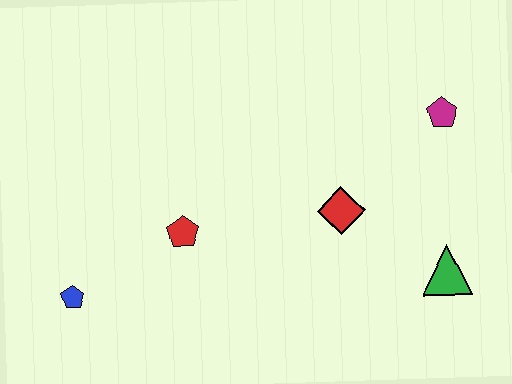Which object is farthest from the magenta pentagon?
The blue pentagon is farthest from the magenta pentagon.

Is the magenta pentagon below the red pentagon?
No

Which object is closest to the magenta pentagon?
The red diamond is closest to the magenta pentagon.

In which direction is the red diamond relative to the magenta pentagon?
The red diamond is to the left of the magenta pentagon.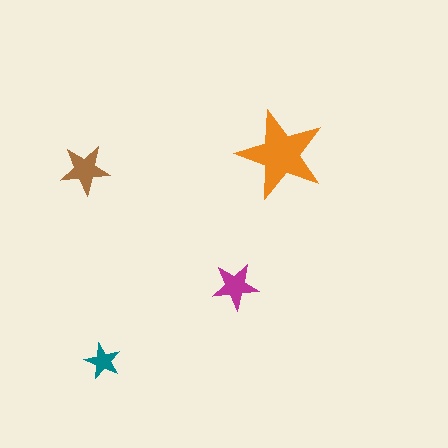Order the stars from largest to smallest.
the orange one, the brown one, the magenta one, the teal one.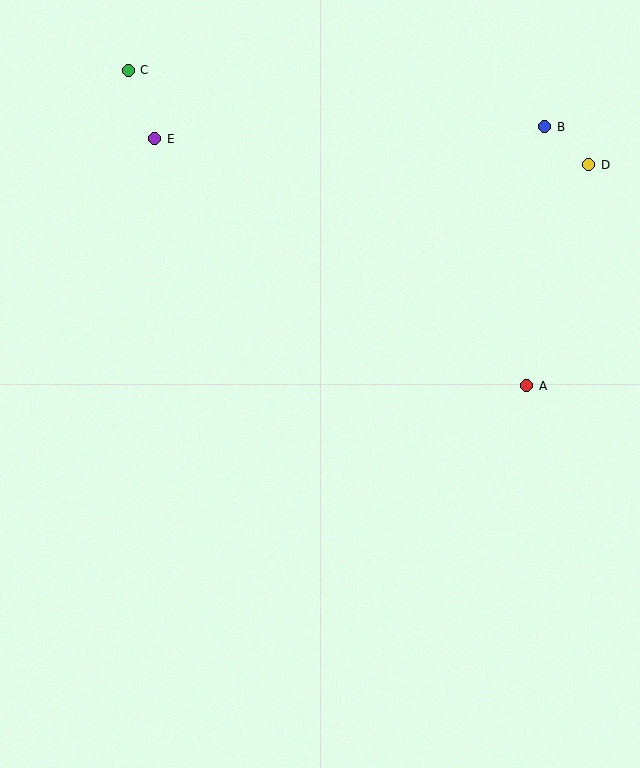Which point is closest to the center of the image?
Point A at (527, 386) is closest to the center.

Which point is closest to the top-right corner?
Point B is closest to the top-right corner.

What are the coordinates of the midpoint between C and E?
The midpoint between C and E is at (141, 105).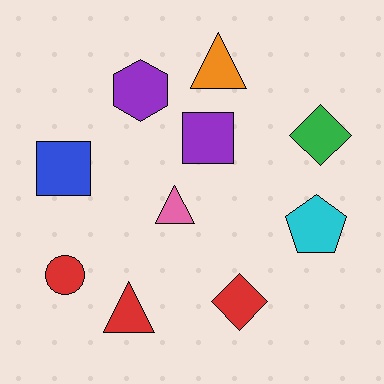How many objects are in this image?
There are 10 objects.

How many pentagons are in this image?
There is 1 pentagon.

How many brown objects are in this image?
There are no brown objects.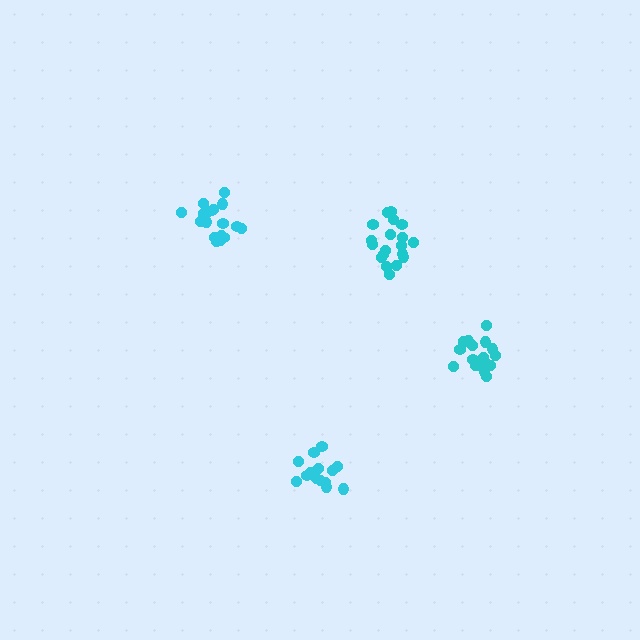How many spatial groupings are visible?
There are 4 spatial groupings.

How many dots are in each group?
Group 1: 17 dots, Group 2: 19 dots, Group 3: 19 dots, Group 4: 14 dots (69 total).